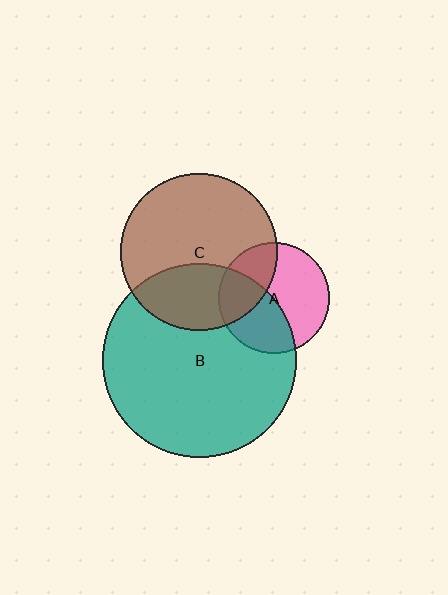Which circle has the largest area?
Circle B (teal).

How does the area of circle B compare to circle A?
Approximately 3.1 times.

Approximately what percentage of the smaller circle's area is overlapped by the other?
Approximately 35%.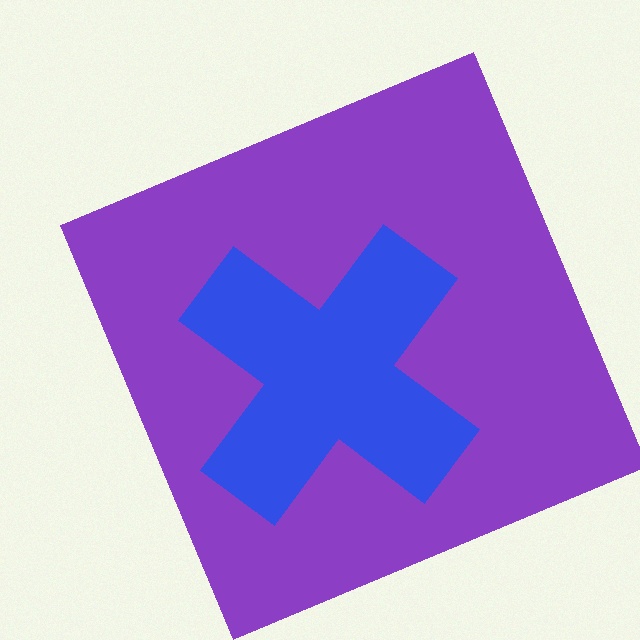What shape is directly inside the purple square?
The blue cross.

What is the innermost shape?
The blue cross.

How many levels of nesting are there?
2.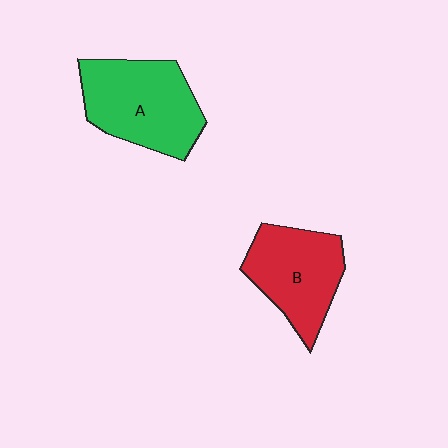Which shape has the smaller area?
Shape B (red).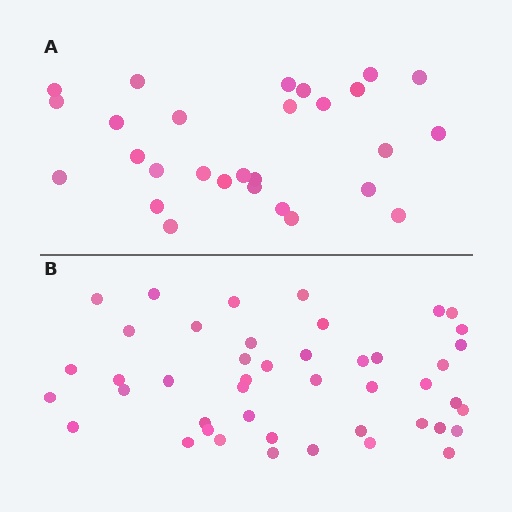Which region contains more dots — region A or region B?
Region B (the bottom region) has more dots.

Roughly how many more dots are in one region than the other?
Region B has approximately 15 more dots than region A.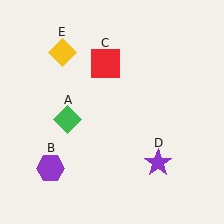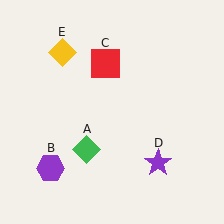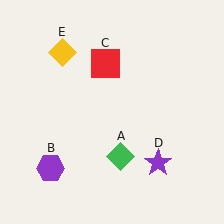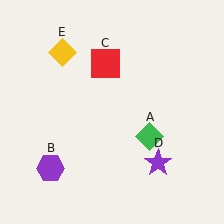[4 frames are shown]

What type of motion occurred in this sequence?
The green diamond (object A) rotated counterclockwise around the center of the scene.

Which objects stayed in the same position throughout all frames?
Purple hexagon (object B) and red square (object C) and purple star (object D) and yellow diamond (object E) remained stationary.